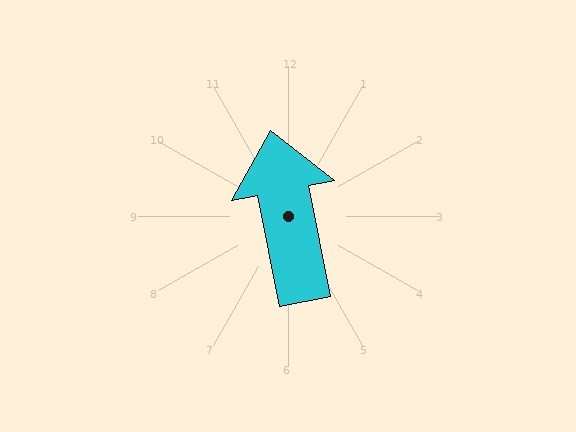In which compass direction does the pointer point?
North.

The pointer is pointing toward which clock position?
Roughly 12 o'clock.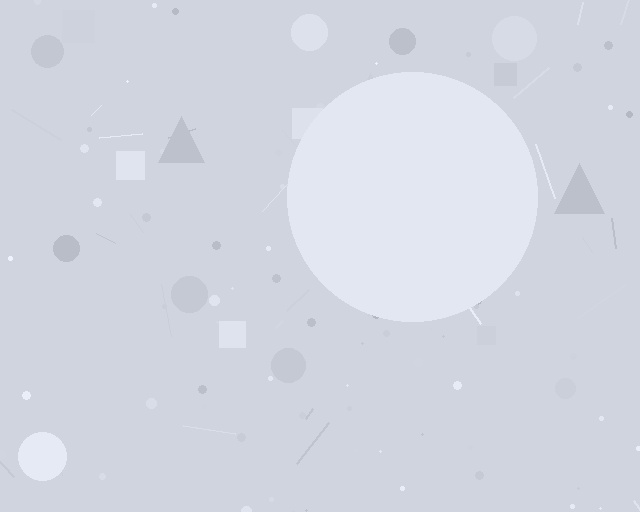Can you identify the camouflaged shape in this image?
The camouflaged shape is a circle.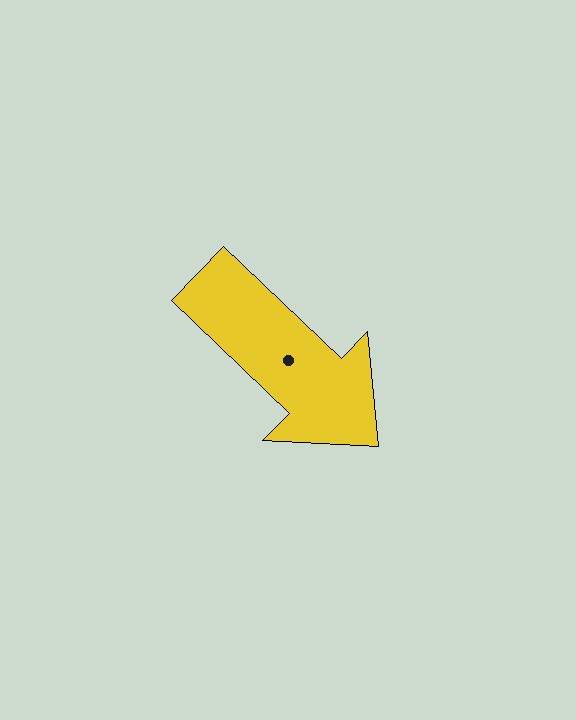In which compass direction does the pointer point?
Southeast.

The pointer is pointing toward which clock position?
Roughly 4 o'clock.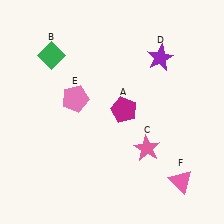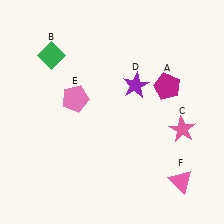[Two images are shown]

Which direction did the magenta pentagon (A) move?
The magenta pentagon (A) moved right.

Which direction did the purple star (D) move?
The purple star (D) moved down.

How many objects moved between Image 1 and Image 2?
3 objects moved between the two images.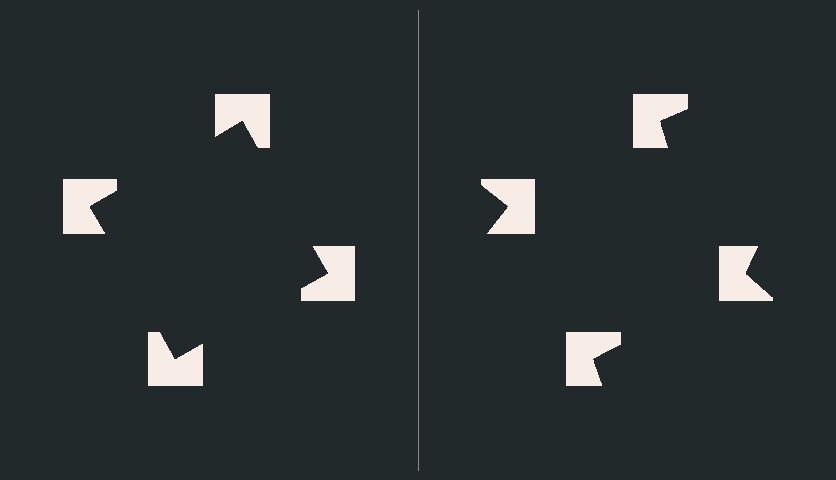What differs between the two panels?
The notched squares are positioned identically on both sides; only the wedge orientations differ. On the left they align to a square; on the right they are misaligned.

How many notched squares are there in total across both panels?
8 — 4 on each side.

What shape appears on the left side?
An illusory square.